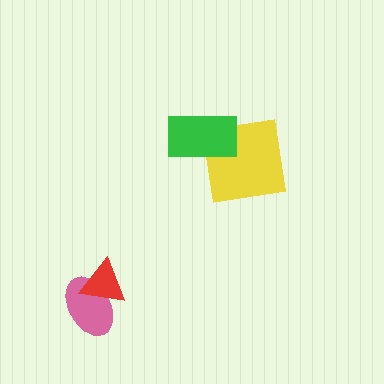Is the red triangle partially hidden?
No, no other shape covers it.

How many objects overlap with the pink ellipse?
1 object overlaps with the pink ellipse.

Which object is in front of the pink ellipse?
The red triangle is in front of the pink ellipse.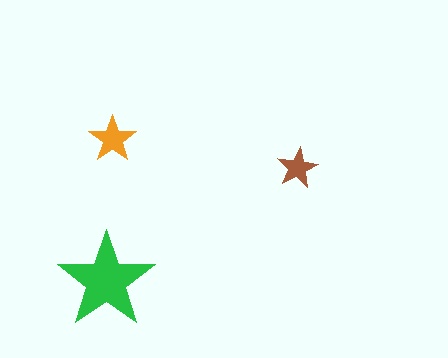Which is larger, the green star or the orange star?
The green one.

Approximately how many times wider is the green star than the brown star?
About 2.5 times wider.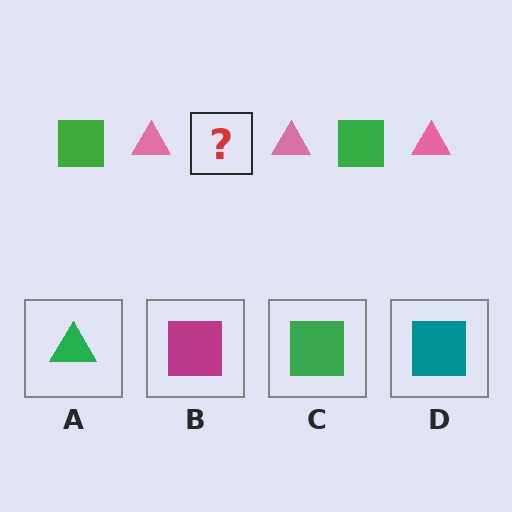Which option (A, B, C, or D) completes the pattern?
C.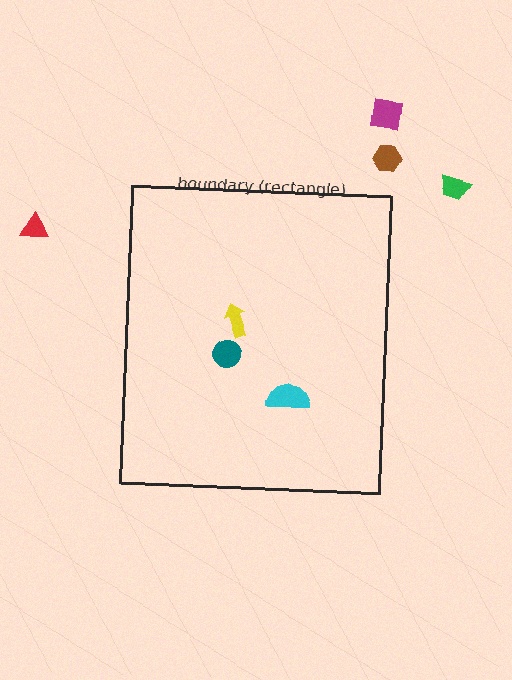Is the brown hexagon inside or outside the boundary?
Outside.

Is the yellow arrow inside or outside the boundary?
Inside.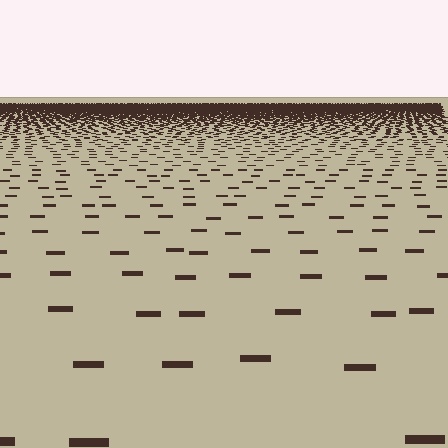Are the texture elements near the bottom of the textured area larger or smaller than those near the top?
Larger. Near the bottom, elements are closer to the viewer and appear at a bigger on-screen size.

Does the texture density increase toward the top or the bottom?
Density increases toward the top.